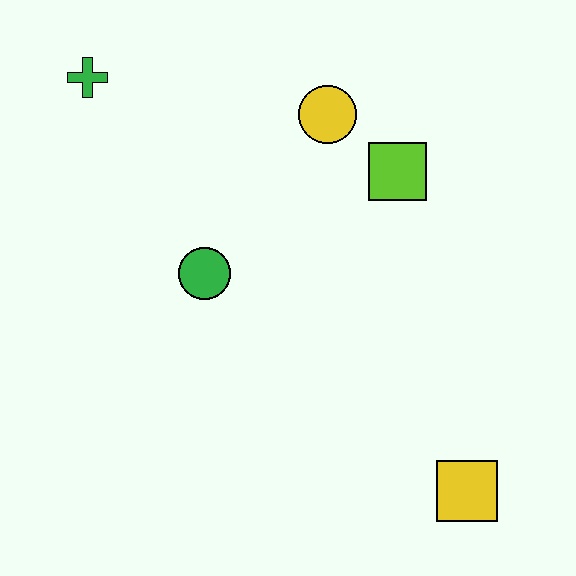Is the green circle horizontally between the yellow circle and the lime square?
No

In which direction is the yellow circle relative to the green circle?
The yellow circle is above the green circle.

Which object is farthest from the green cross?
The yellow square is farthest from the green cross.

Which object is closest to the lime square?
The yellow circle is closest to the lime square.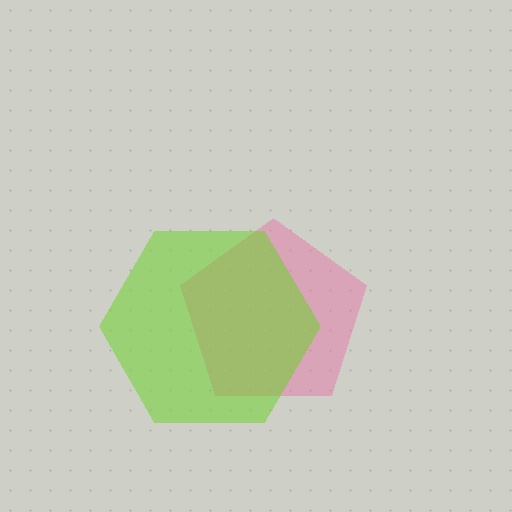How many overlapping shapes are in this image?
There are 2 overlapping shapes in the image.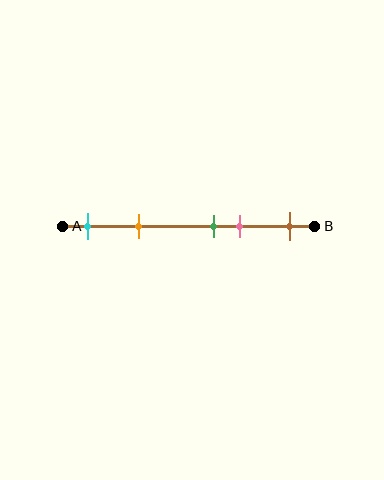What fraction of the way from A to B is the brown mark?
The brown mark is approximately 90% (0.9) of the way from A to B.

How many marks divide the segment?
There are 5 marks dividing the segment.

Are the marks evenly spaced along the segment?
No, the marks are not evenly spaced.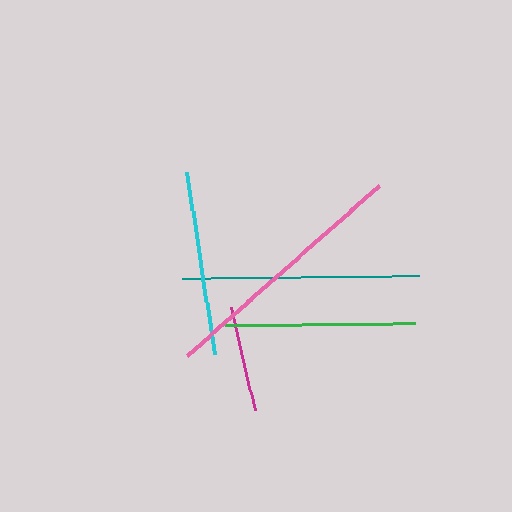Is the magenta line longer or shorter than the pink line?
The pink line is longer than the magenta line.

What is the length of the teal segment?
The teal segment is approximately 237 pixels long.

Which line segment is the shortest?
The magenta line is the shortest at approximately 105 pixels.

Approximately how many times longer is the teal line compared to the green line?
The teal line is approximately 1.2 times the length of the green line.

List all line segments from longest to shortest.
From longest to shortest: pink, teal, green, cyan, magenta.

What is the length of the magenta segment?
The magenta segment is approximately 105 pixels long.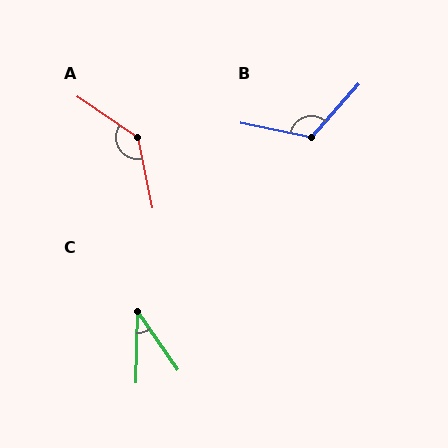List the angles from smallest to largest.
C (36°), B (120°), A (136°).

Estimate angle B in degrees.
Approximately 120 degrees.